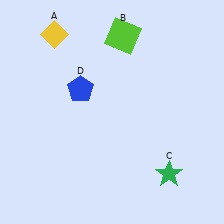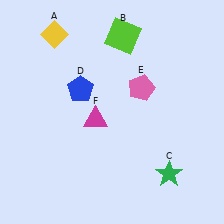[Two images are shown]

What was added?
A pink pentagon (E), a magenta triangle (F) were added in Image 2.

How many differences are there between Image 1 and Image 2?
There are 2 differences between the two images.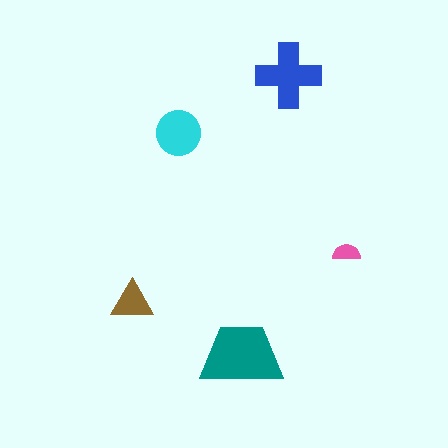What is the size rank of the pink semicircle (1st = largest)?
5th.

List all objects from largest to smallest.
The teal trapezoid, the blue cross, the cyan circle, the brown triangle, the pink semicircle.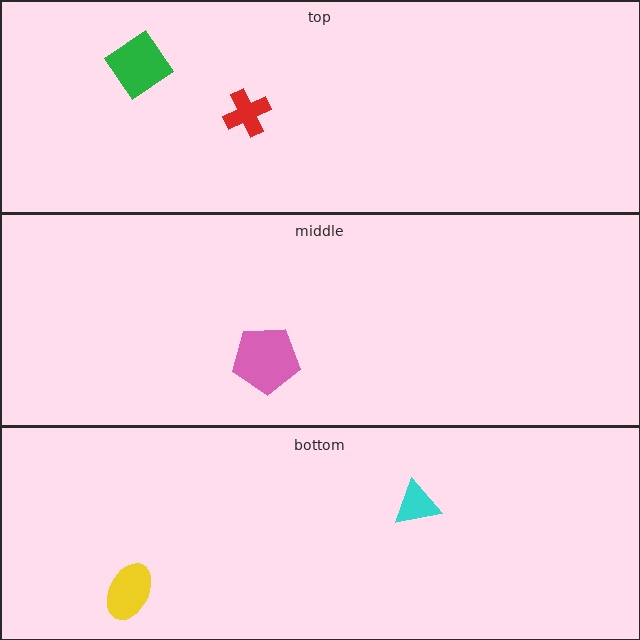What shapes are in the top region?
The green diamond, the red cross.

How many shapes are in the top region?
2.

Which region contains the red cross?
The top region.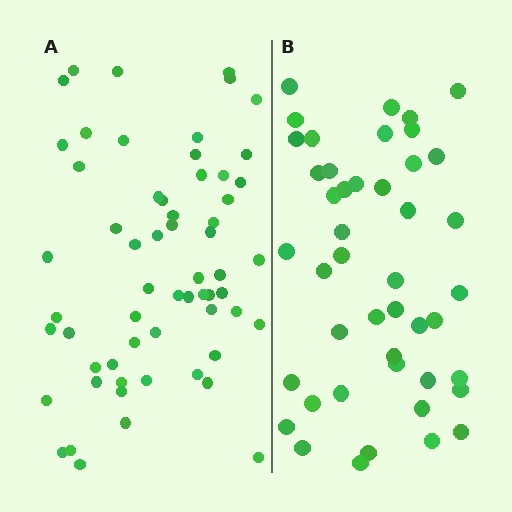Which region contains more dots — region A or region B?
Region A (the left region) has more dots.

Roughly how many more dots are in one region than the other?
Region A has approximately 15 more dots than region B.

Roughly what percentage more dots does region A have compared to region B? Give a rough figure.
About 35% more.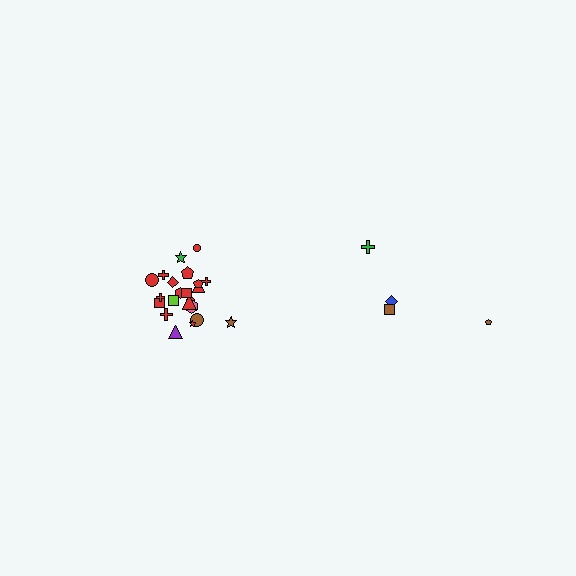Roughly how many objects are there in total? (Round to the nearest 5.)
Roughly 25 objects in total.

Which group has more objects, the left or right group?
The left group.